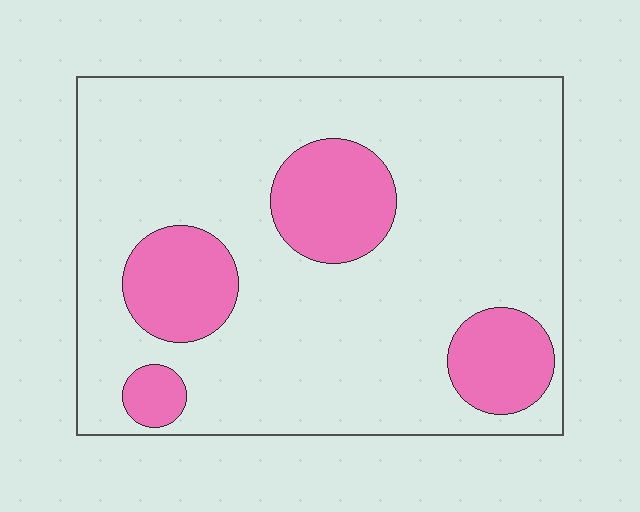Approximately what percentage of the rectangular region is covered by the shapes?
Approximately 20%.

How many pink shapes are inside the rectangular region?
4.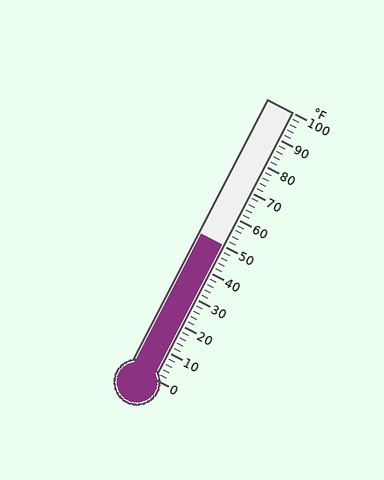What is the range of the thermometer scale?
The thermometer scale ranges from 0°F to 100°F.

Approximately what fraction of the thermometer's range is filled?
The thermometer is filled to approximately 50% of its range.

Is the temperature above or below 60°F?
The temperature is below 60°F.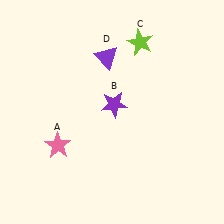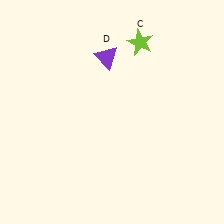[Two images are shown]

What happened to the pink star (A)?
The pink star (A) was removed in Image 2. It was in the bottom-left area of Image 1.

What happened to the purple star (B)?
The purple star (B) was removed in Image 2. It was in the top-right area of Image 1.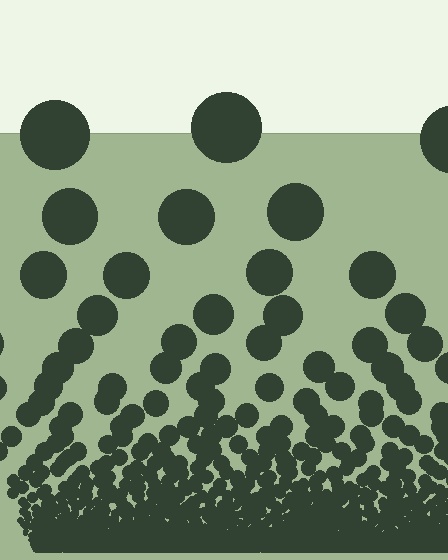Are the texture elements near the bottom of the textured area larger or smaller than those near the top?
Smaller. The gradient is inverted — elements near the bottom are smaller and denser.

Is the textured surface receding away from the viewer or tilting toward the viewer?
The surface appears to tilt toward the viewer. Texture elements get larger and sparser toward the top.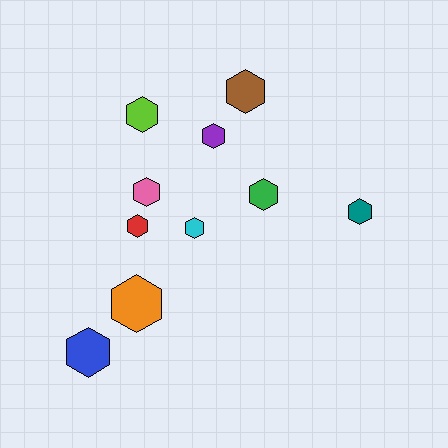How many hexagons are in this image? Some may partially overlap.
There are 10 hexagons.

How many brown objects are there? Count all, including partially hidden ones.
There is 1 brown object.